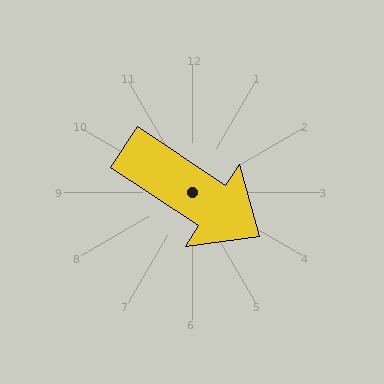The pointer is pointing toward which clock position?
Roughly 4 o'clock.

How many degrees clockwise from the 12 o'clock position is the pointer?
Approximately 124 degrees.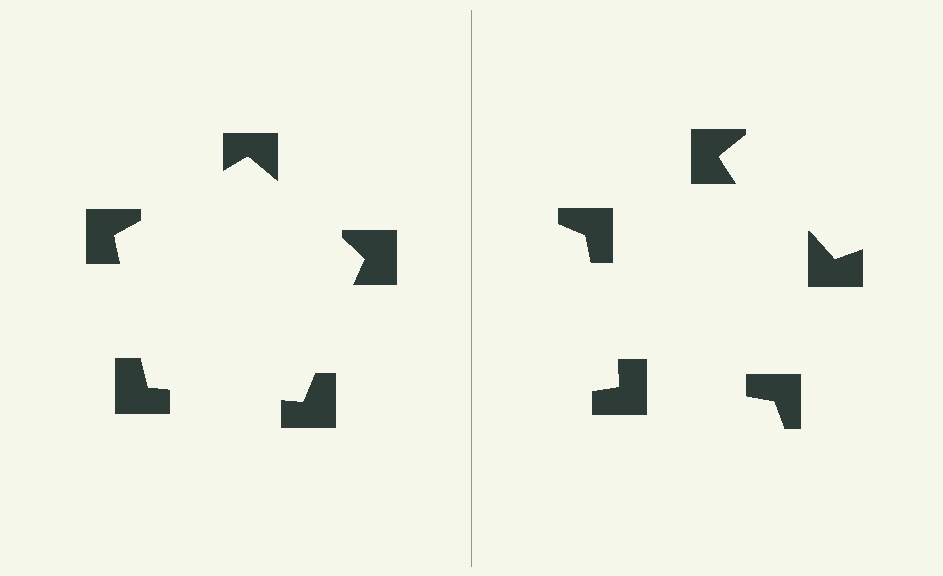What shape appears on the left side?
An illusory pentagon.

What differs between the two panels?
The notched squares are positioned identically on both sides; only the wedge orientations differ. On the left they align to a pentagon; on the right they are misaligned.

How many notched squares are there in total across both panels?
10 — 5 on each side.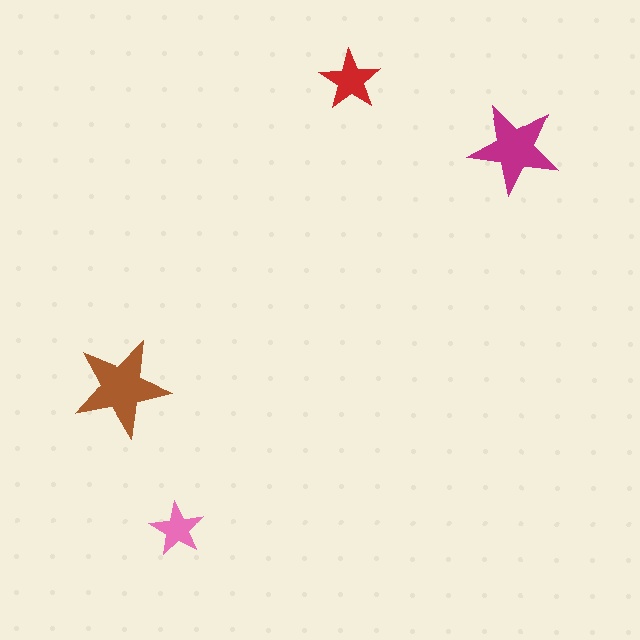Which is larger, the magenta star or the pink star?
The magenta one.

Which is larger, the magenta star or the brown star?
The brown one.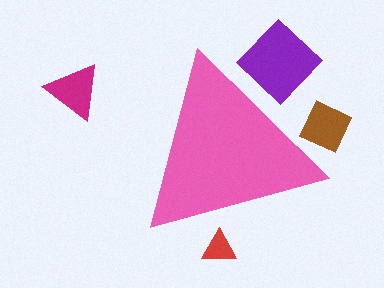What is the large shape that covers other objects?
A pink triangle.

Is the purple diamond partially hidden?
Yes, the purple diamond is partially hidden behind the pink triangle.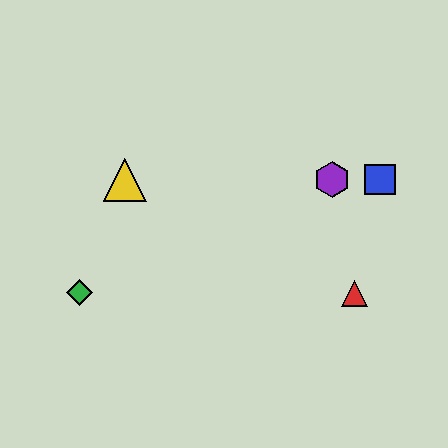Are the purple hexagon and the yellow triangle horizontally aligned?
Yes, both are at y≈180.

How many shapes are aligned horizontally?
3 shapes (the blue square, the yellow triangle, the purple hexagon) are aligned horizontally.